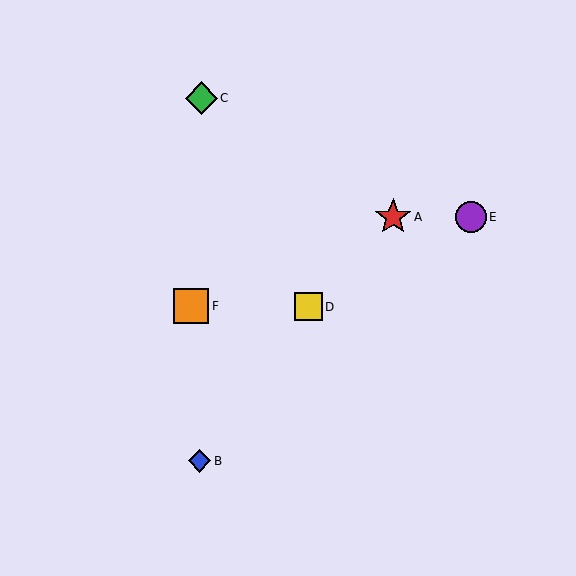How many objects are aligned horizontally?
2 objects (A, E) are aligned horizontally.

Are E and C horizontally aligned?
No, E is at y≈217 and C is at y≈98.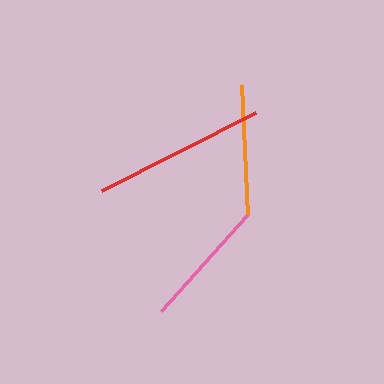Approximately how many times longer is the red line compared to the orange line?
The red line is approximately 1.3 times the length of the orange line.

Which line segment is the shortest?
The pink line is the shortest at approximately 129 pixels.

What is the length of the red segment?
The red segment is approximately 172 pixels long.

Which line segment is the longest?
The red line is the longest at approximately 172 pixels.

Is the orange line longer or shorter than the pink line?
The orange line is longer than the pink line.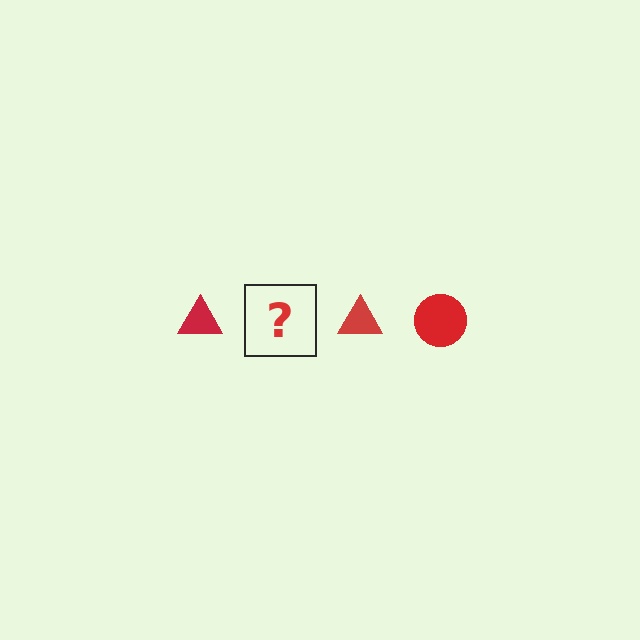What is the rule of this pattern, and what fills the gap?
The rule is that the pattern cycles through triangle, circle shapes in red. The gap should be filled with a red circle.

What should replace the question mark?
The question mark should be replaced with a red circle.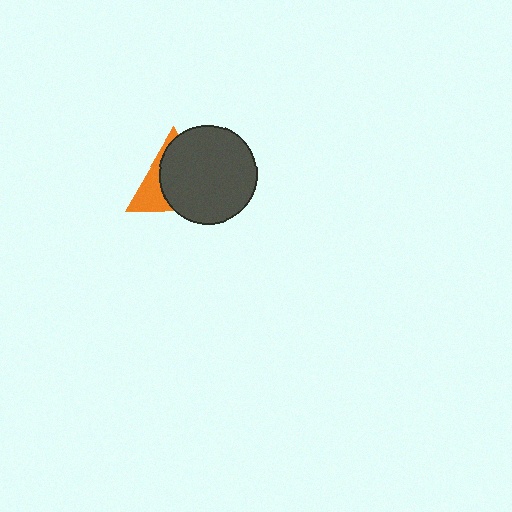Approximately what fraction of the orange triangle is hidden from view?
Roughly 68% of the orange triangle is hidden behind the dark gray circle.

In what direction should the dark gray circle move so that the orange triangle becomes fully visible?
The dark gray circle should move right. That is the shortest direction to clear the overlap and leave the orange triangle fully visible.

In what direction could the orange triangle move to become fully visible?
The orange triangle could move left. That would shift it out from behind the dark gray circle entirely.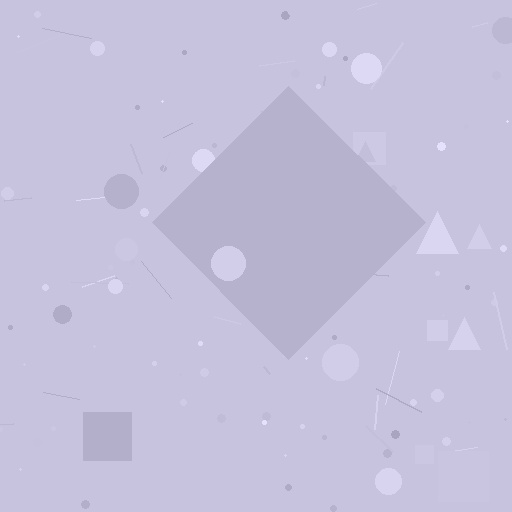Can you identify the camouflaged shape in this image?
The camouflaged shape is a diamond.